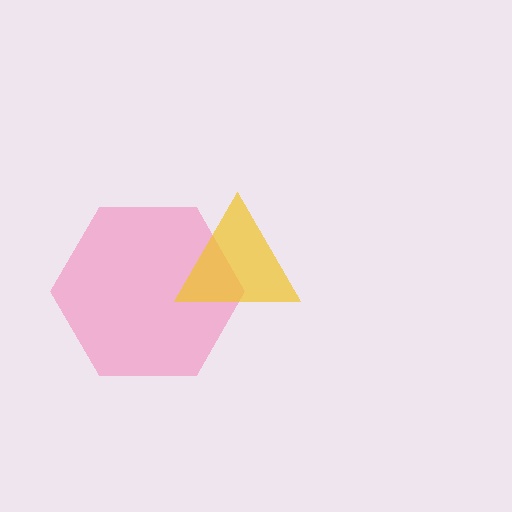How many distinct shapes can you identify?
There are 2 distinct shapes: a pink hexagon, a yellow triangle.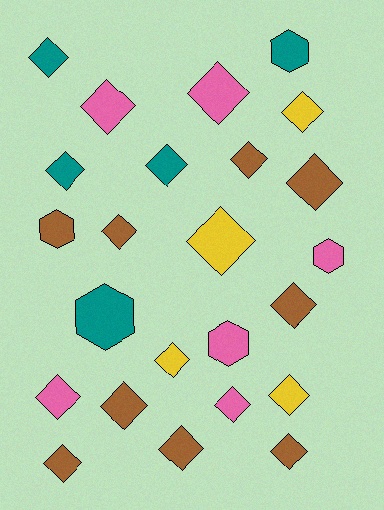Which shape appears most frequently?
Diamond, with 19 objects.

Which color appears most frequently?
Brown, with 9 objects.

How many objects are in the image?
There are 24 objects.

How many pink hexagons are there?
There are 2 pink hexagons.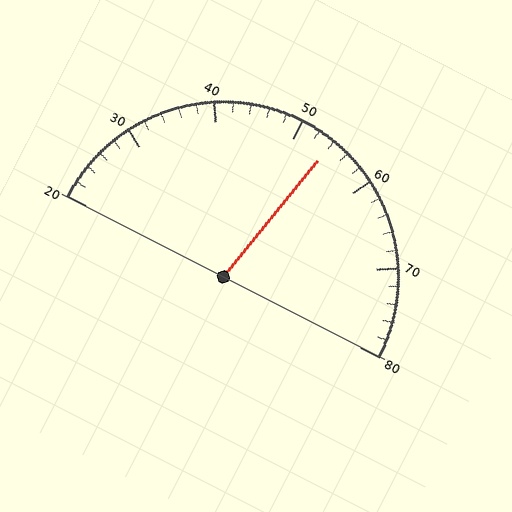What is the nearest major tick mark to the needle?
The nearest major tick mark is 50.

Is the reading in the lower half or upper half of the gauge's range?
The reading is in the upper half of the range (20 to 80).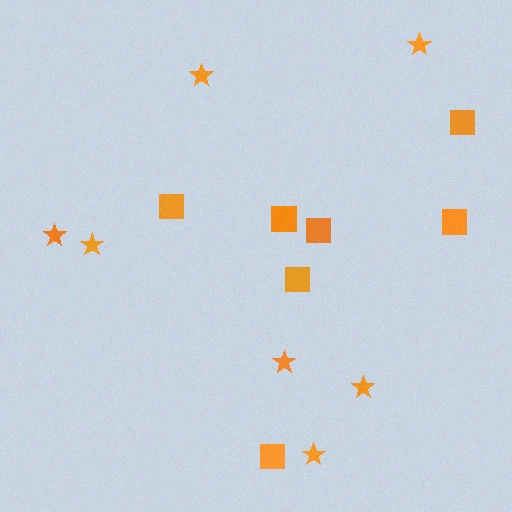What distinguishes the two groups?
There are 2 groups: one group of squares (7) and one group of stars (7).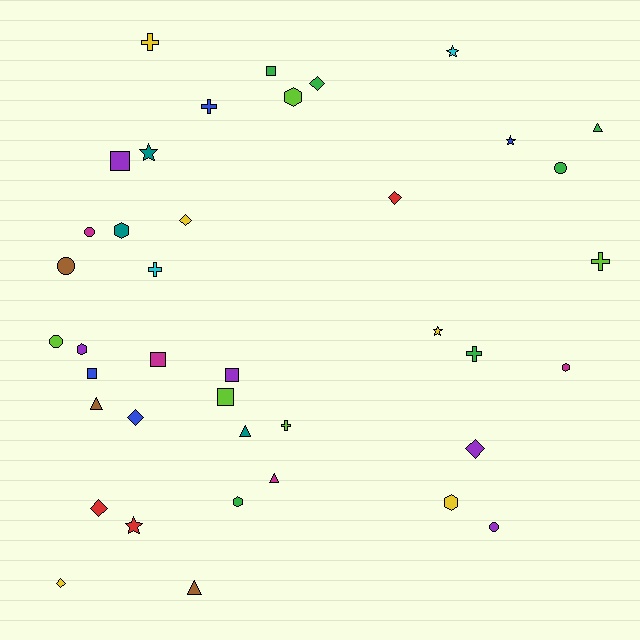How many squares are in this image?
There are 6 squares.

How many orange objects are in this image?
There are no orange objects.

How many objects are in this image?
There are 40 objects.